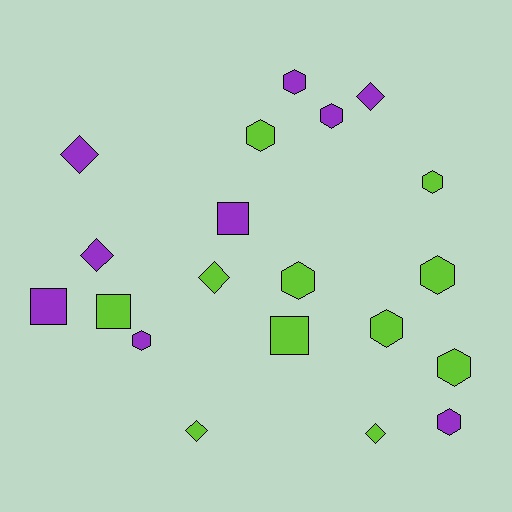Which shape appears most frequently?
Hexagon, with 10 objects.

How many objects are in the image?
There are 20 objects.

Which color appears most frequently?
Lime, with 11 objects.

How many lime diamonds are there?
There are 3 lime diamonds.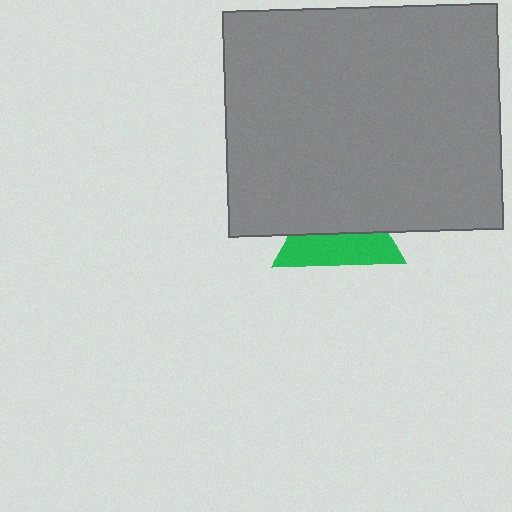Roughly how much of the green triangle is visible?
A small part of it is visible (roughly 44%).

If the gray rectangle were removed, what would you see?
You would see the complete green triangle.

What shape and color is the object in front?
The object in front is a gray rectangle.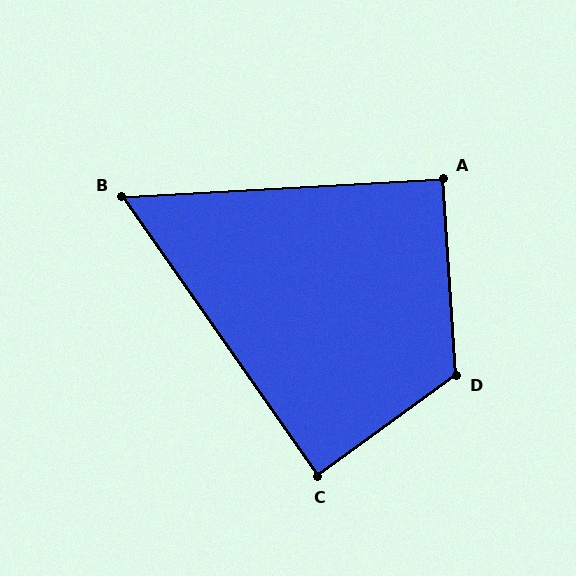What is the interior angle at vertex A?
Approximately 91 degrees (approximately right).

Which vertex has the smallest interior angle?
B, at approximately 58 degrees.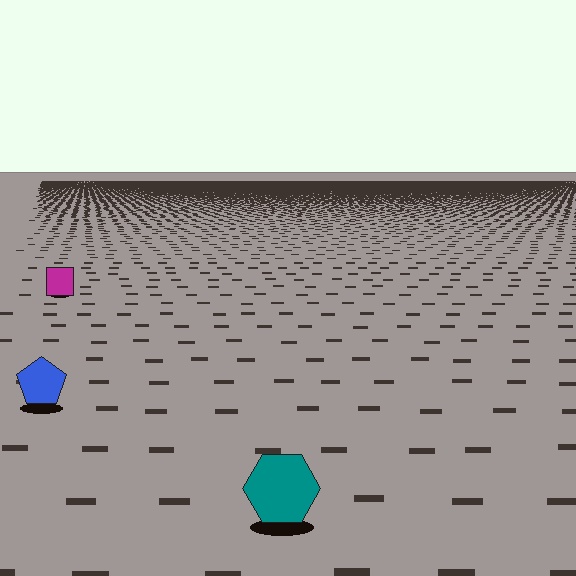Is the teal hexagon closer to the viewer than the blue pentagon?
Yes. The teal hexagon is closer — you can tell from the texture gradient: the ground texture is coarser near it.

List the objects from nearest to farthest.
From nearest to farthest: the teal hexagon, the blue pentagon, the magenta square.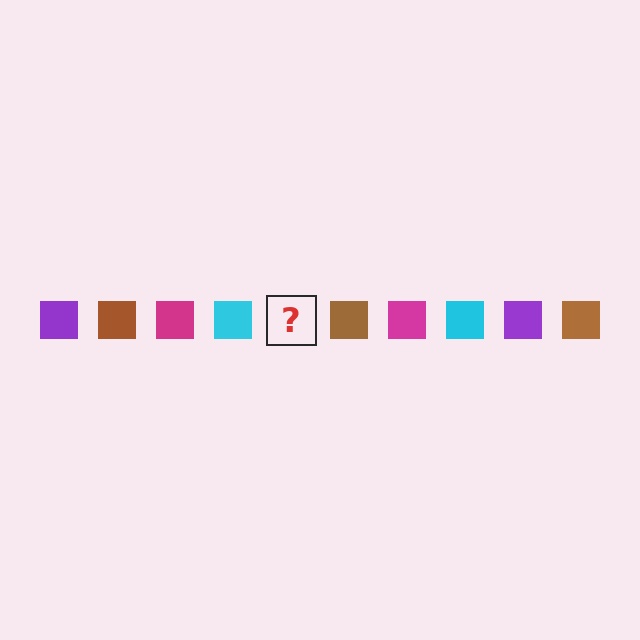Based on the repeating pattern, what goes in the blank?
The blank should be a purple square.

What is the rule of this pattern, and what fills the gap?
The rule is that the pattern cycles through purple, brown, magenta, cyan squares. The gap should be filled with a purple square.